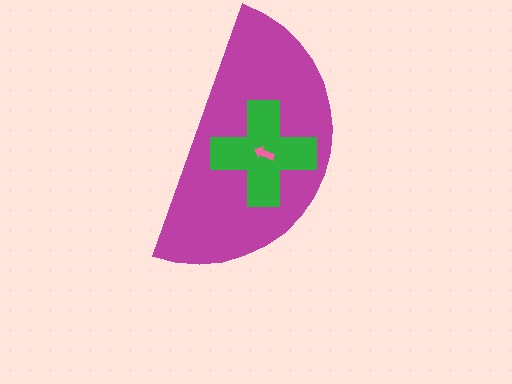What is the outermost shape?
The magenta semicircle.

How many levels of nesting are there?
3.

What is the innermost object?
The pink arrow.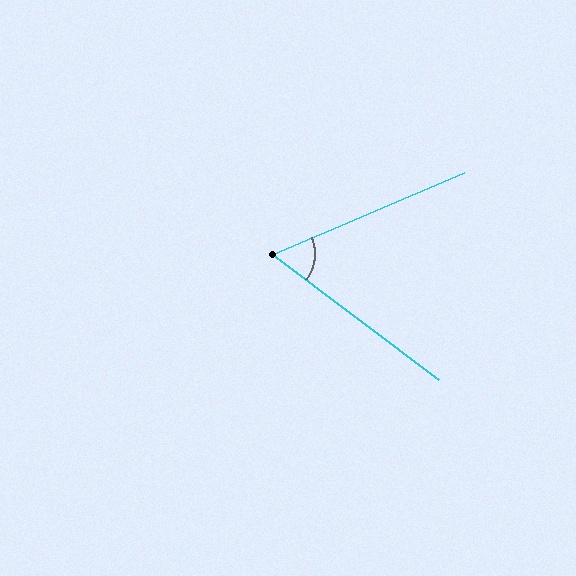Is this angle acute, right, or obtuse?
It is acute.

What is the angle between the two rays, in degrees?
Approximately 60 degrees.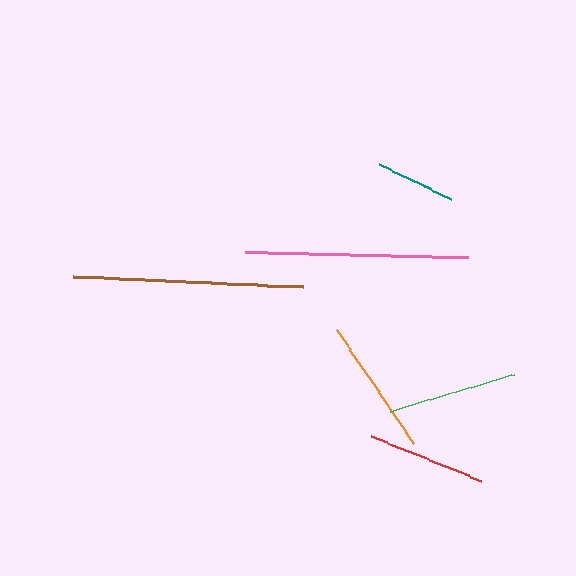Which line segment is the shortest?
The teal line is the shortest at approximately 81 pixels.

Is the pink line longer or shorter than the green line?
The pink line is longer than the green line.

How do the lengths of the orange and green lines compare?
The orange and green lines are approximately the same length.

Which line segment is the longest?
The brown line is the longest at approximately 230 pixels.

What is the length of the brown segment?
The brown segment is approximately 230 pixels long.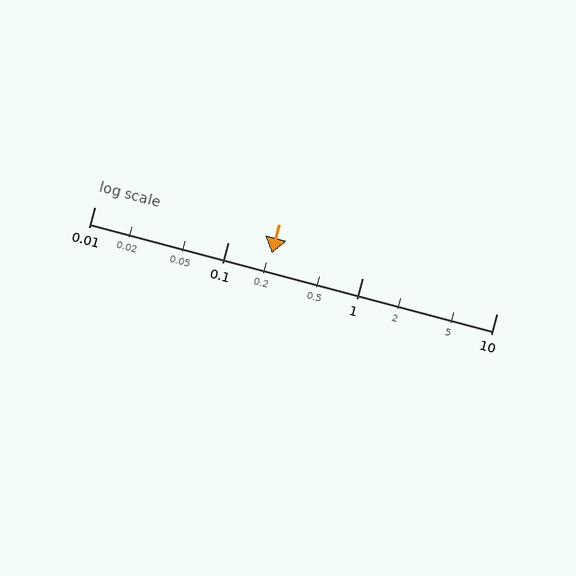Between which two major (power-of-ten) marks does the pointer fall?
The pointer is between 0.1 and 1.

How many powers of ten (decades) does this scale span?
The scale spans 3 decades, from 0.01 to 10.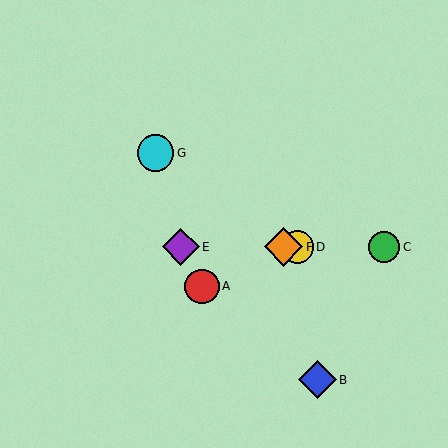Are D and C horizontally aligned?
Yes, both are at y≈247.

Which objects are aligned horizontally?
Objects C, D, E, F are aligned horizontally.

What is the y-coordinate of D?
Object D is at y≈247.